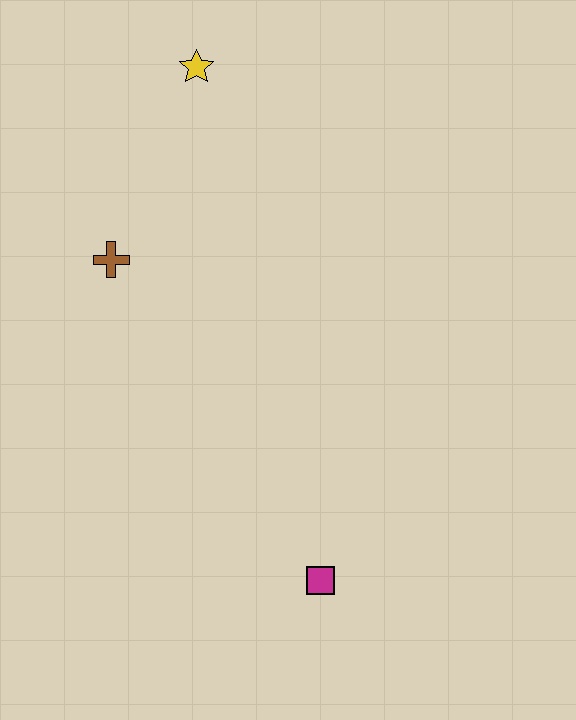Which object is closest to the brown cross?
The yellow star is closest to the brown cross.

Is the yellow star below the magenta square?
No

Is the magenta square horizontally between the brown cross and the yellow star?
No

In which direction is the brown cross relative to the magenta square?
The brown cross is above the magenta square.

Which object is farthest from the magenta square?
The yellow star is farthest from the magenta square.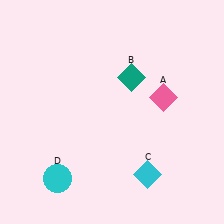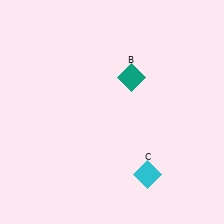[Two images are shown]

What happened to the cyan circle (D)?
The cyan circle (D) was removed in Image 2. It was in the bottom-left area of Image 1.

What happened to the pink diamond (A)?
The pink diamond (A) was removed in Image 2. It was in the top-right area of Image 1.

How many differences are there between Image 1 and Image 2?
There are 2 differences between the two images.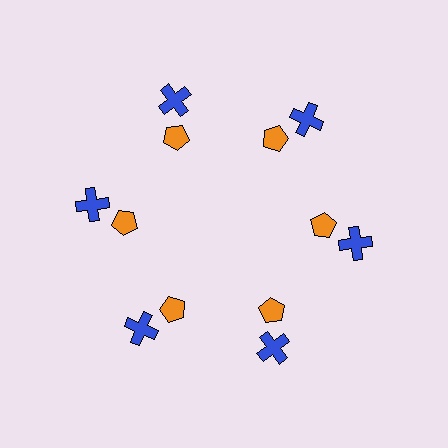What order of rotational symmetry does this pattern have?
This pattern has 6-fold rotational symmetry.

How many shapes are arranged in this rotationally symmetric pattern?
There are 12 shapes, arranged in 6 groups of 2.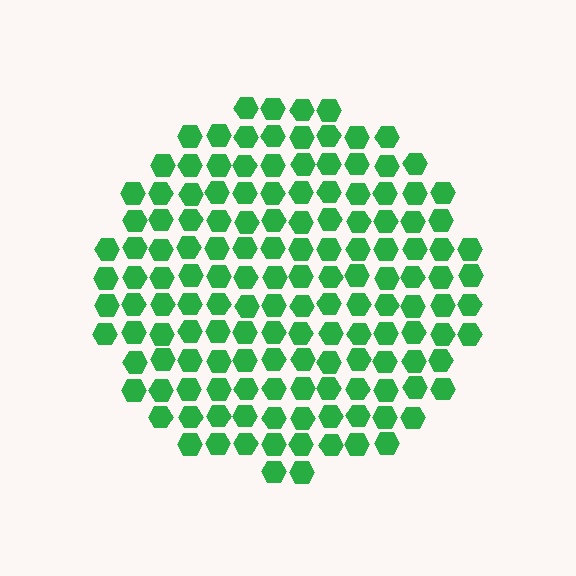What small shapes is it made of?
It is made of small hexagons.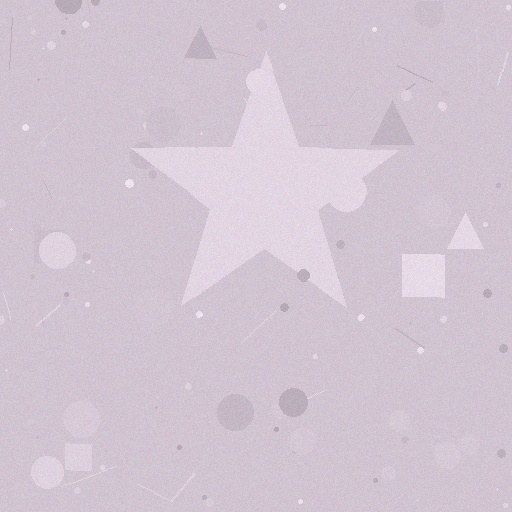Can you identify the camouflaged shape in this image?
The camouflaged shape is a star.